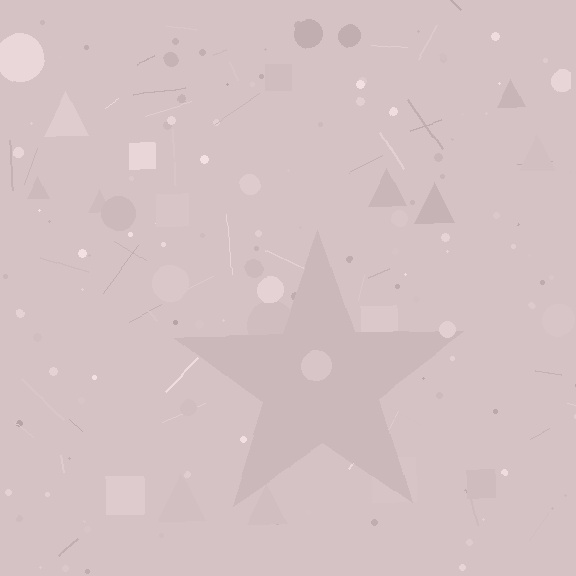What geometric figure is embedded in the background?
A star is embedded in the background.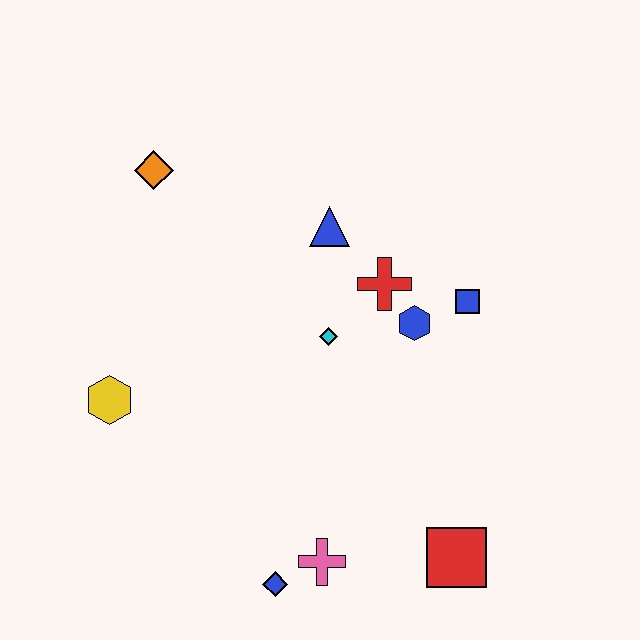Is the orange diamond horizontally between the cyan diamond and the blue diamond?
No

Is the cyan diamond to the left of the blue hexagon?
Yes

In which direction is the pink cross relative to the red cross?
The pink cross is below the red cross.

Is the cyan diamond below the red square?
No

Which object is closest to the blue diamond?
The pink cross is closest to the blue diamond.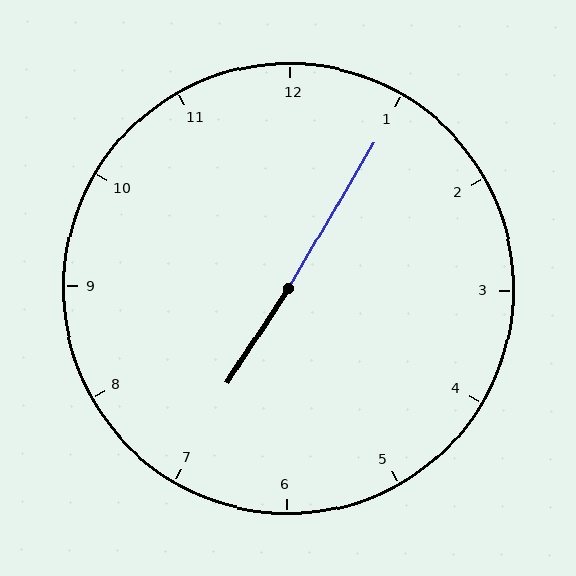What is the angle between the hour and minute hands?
Approximately 178 degrees.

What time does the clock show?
7:05.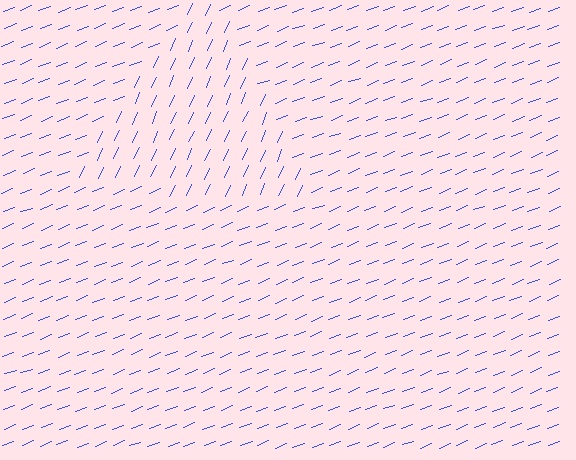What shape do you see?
I see a triangle.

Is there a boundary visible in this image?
Yes, there is a texture boundary formed by a change in line orientation.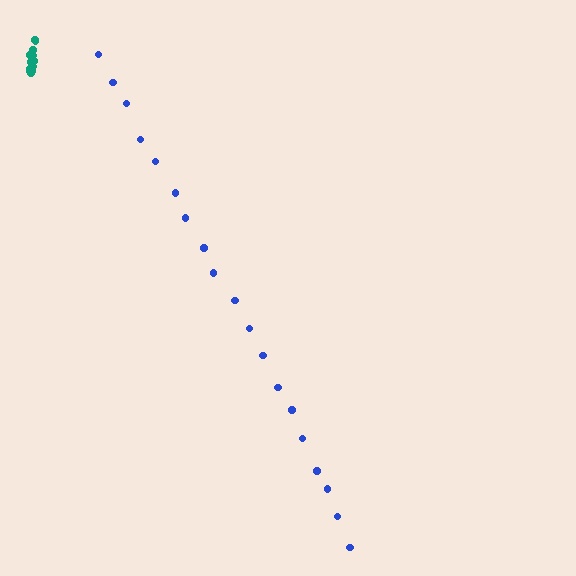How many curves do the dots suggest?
There are 2 distinct paths.